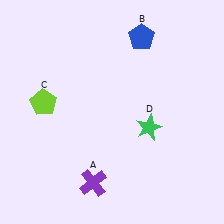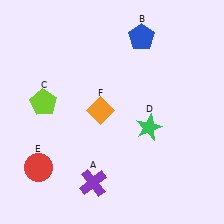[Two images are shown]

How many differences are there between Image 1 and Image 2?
There are 2 differences between the two images.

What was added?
A red circle (E), an orange diamond (F) were added in Image 2.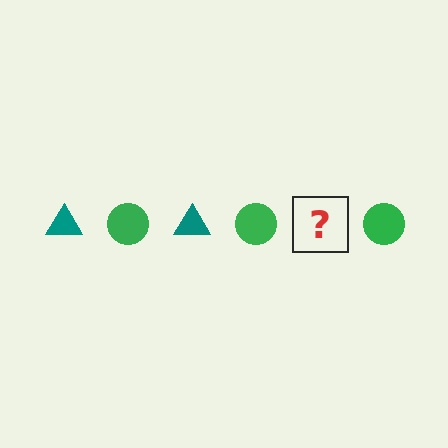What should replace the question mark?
The question mark should be replaced with a teal triangle.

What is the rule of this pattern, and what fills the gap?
The rule is that the pattern alternates between teal triangle and green circle. The gap should be filled with a teal triangle.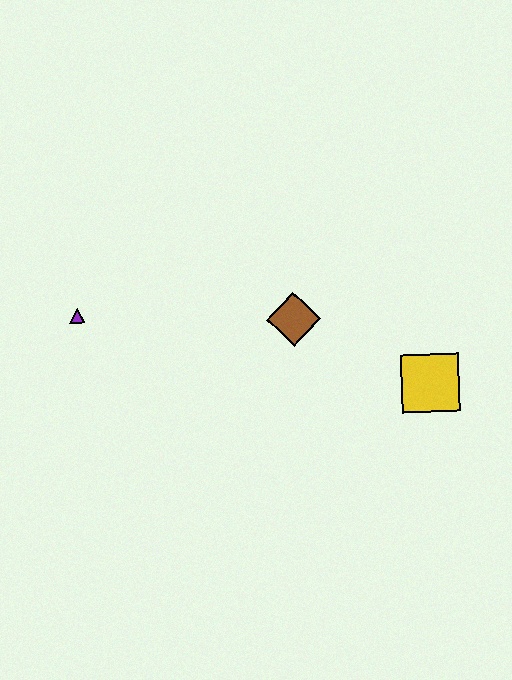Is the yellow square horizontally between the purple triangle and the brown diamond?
No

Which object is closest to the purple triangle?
The brown diamond is closest to the purple triangle.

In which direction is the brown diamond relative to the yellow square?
The brown diamond is to the left of the yellow square.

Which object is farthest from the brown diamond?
The purple triangle is farthest from the brown diamond.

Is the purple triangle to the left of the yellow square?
Yes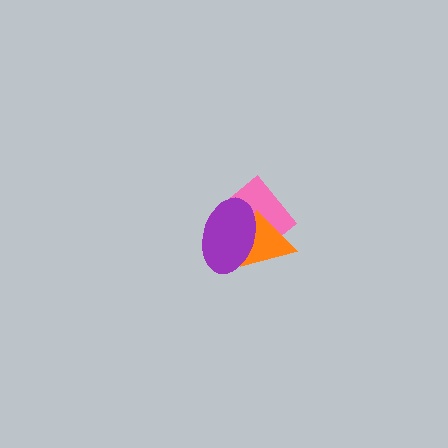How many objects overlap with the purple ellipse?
2 objects overlap with the purple ellipse.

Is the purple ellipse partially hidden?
No, no other shape covers it.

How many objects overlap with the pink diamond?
2 objects overlap with the pink diamond.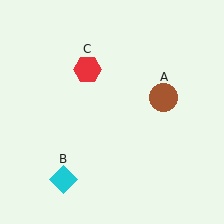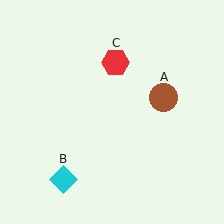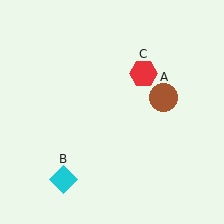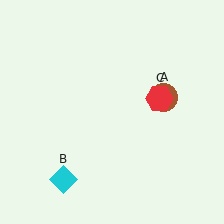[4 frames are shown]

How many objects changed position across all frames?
1 object changed position: red hexagon (object C).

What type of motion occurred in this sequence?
The red hexagon (object C) rotated clockwise around the center of the scene.